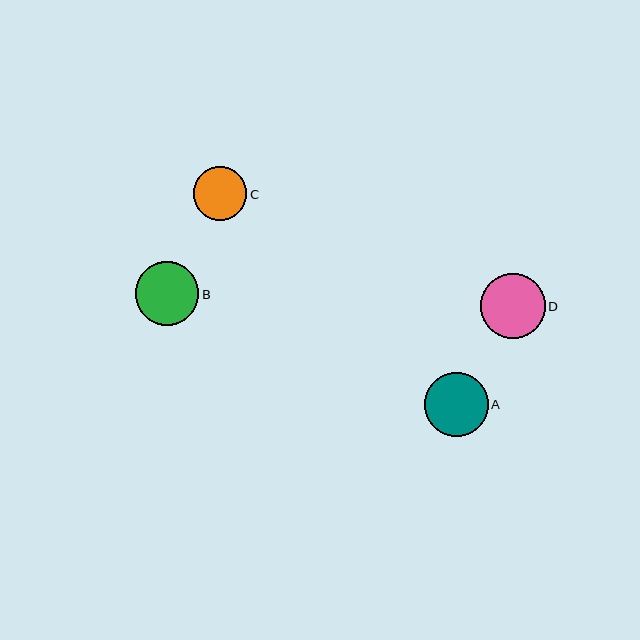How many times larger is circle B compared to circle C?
Circle B is approximately 1.2 times the size of circle C.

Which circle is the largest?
Circle D is the largest with a size of approximately 65 pixels.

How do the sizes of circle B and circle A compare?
Circle B and circle A are approximately the same size.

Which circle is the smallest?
Circle C is the smallest with a size of approximately 54 pixels.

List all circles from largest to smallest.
From largest to smallest: D, B, A, C.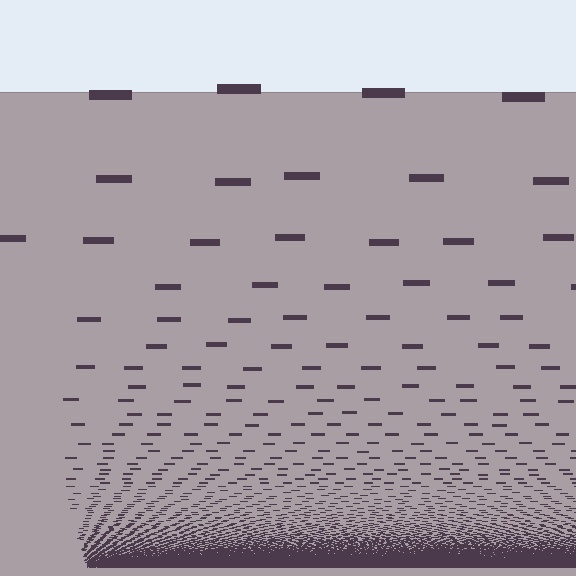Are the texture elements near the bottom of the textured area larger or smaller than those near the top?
Smaller. The gradient is inverted — elements near the bottom are smaller and denser.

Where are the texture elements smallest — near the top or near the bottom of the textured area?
Near the bottom.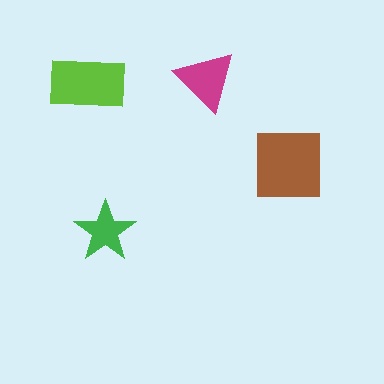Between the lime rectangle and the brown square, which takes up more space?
The brown square.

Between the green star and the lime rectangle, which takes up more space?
The lime rectangle.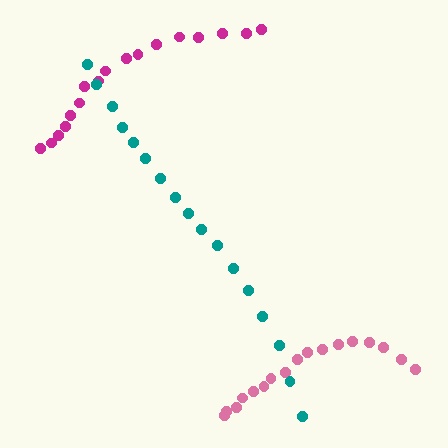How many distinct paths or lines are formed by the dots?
There are 3 distinct paths.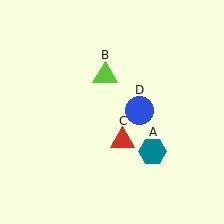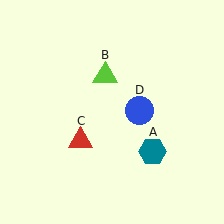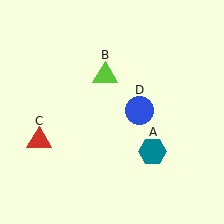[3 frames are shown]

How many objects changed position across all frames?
1 object changed position: red triangle (object C).